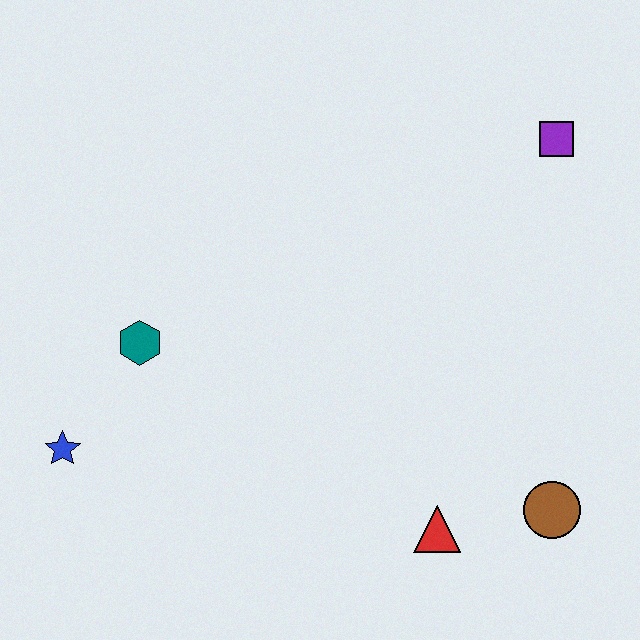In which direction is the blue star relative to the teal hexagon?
The blue star is below the teal hexagon.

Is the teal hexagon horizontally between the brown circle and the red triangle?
No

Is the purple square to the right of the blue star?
Yes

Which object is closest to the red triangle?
The brown circle is closest to the red triangle.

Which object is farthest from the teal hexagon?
The purple square is farthest from the teal hexagon.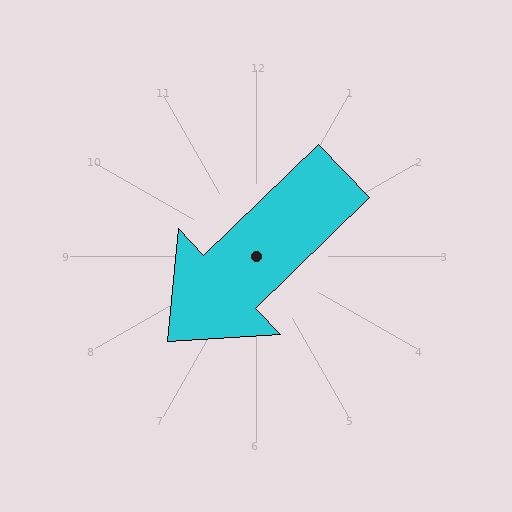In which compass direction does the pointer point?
Southwest.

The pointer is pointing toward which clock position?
Roughly 8 o'clock.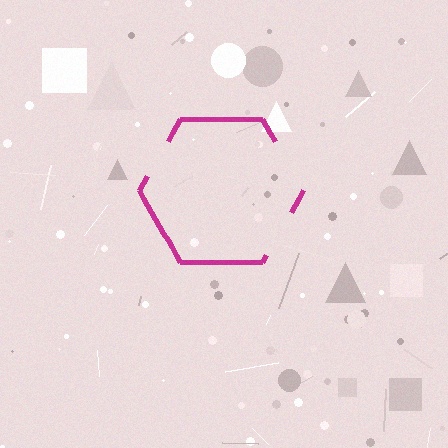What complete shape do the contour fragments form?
The contour fragments form a hexagon.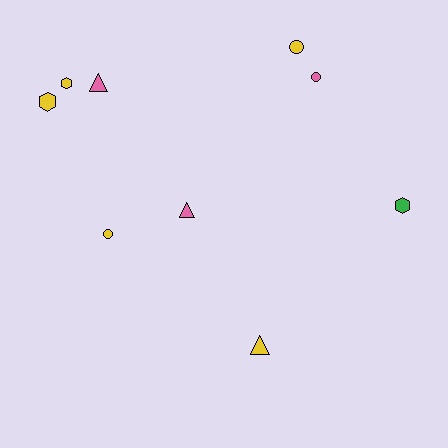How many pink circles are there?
There is 1 pink circle.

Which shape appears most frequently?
Triangle, with 3 objects.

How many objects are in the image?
There are 9 objects.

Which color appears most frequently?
Yellow, with 5 objects.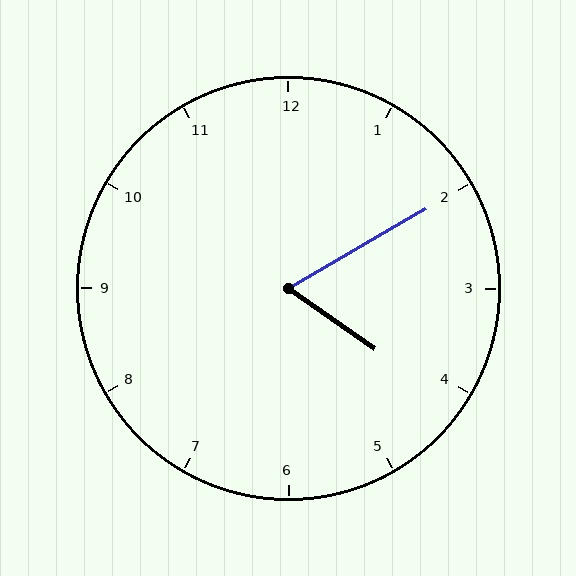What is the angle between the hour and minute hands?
Approximately 65 degrees.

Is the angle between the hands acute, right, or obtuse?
It is acute.